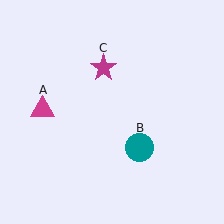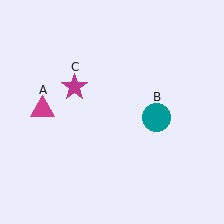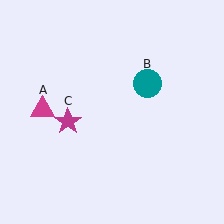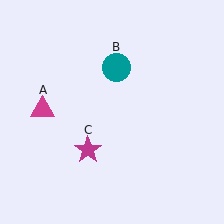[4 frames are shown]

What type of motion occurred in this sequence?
The teal circle (object B), magenta star (object C) rotated counterclockwise around the center of the scene.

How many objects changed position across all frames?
2 objects changed position: teal circle (object B), magenta star (object C).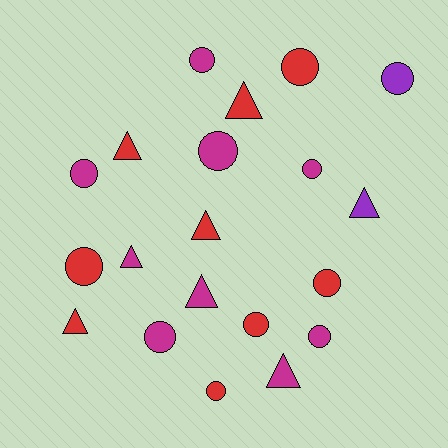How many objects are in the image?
There are 20 objects.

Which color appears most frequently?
Red, with 9 objects.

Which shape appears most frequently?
Circle, with 12 objects.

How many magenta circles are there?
There are 6 magenta circles.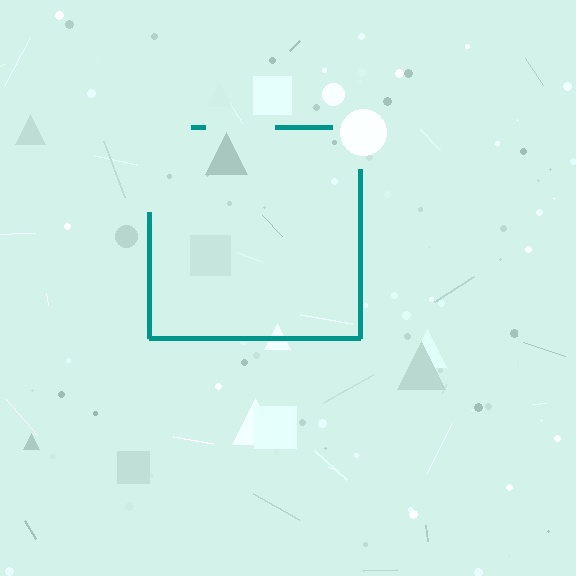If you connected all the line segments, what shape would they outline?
They would outline a square.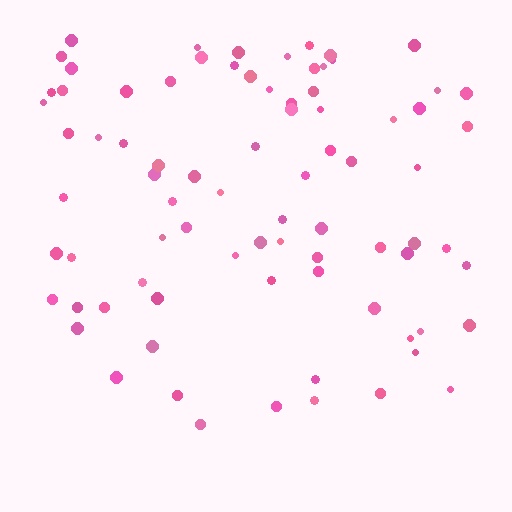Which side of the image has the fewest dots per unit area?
The bottom.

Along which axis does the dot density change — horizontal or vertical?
Vertical.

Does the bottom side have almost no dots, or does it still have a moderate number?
Still a moderate number, just noticeably fewer than the top.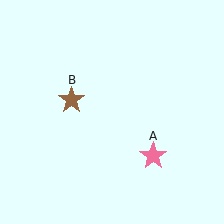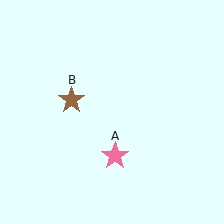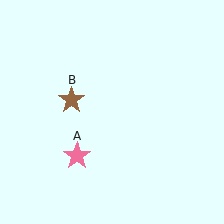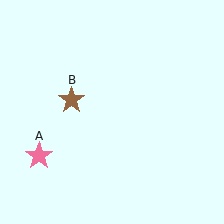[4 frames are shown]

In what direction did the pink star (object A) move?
The pink star (object A) moved left.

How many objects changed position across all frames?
1 object changed position: pink star (object A).